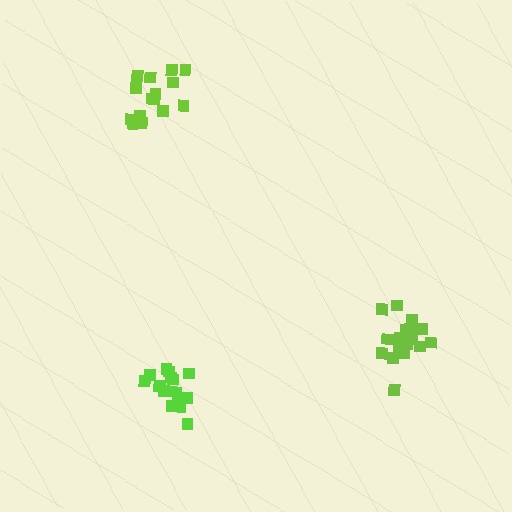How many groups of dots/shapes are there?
There are 3 groups.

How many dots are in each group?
Group 1: 15 dots, Group 2: 15 dots, Group 3: 19 dots (49 total).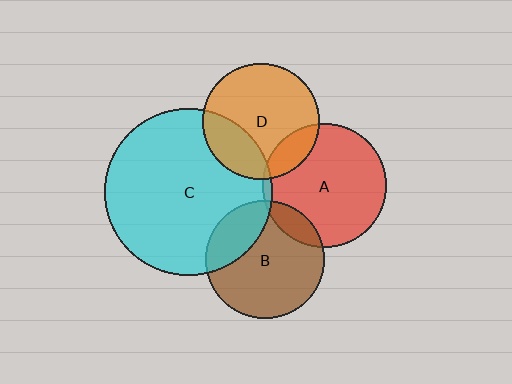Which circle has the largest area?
Circle C (cyan).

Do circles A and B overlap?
Yes.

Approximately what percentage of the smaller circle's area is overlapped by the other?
Approximately 15%.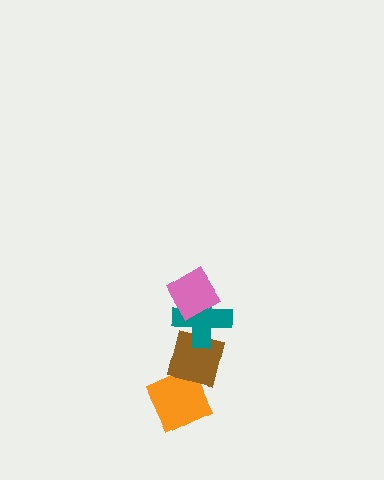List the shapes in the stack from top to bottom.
From top to bottom: the pink diamond, the teal cross, the brown square, the orange diamond.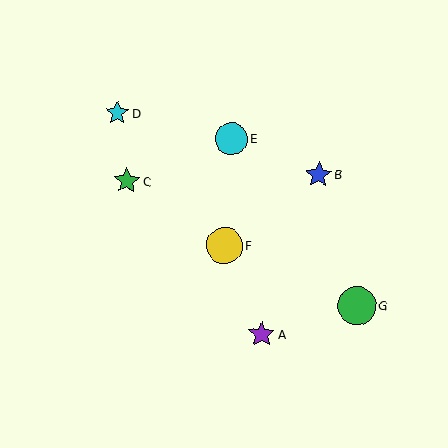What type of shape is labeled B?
Shape B is a blue star.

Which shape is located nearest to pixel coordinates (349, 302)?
The green circle (labeled G) at (357, 306) is nearest to that location.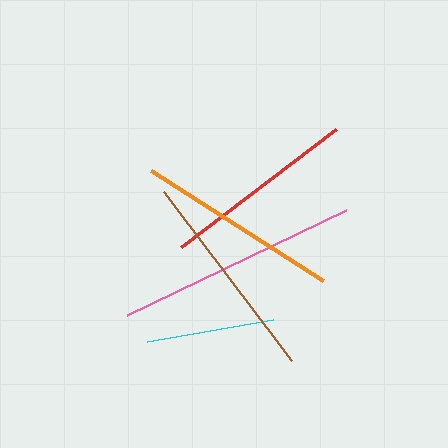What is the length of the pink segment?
The pink segment is approximately 243 pixels long.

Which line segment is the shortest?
The cyan line is the shortest at approximately 128 pixels.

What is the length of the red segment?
The red segment is approximately 195 pixels long.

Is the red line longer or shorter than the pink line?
The pink line is longer than the red line.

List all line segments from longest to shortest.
From longest to shortest: pink, brown, orange, red, cyan.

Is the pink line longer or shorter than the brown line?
The pink line is longer than the brown line.